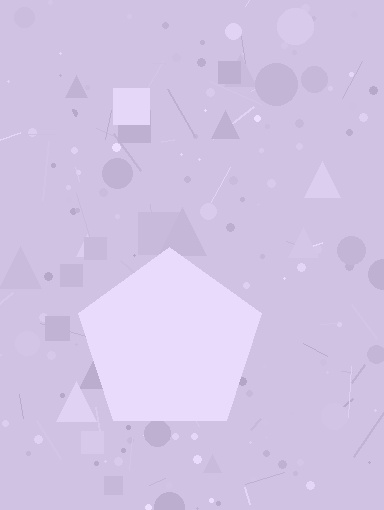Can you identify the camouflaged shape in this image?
The camouflaged shape is a pentagon.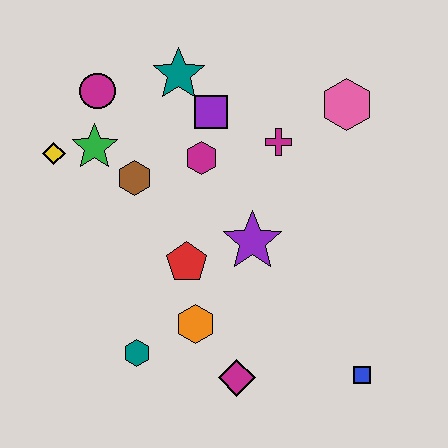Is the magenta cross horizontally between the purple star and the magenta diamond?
No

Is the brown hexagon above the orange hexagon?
Yes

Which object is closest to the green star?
The yellow diamond is closest to the green star.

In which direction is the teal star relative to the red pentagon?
The teal star is above the red pentagon.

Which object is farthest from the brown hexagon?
The blue square is farthest from the brown hexagon.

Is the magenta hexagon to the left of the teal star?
No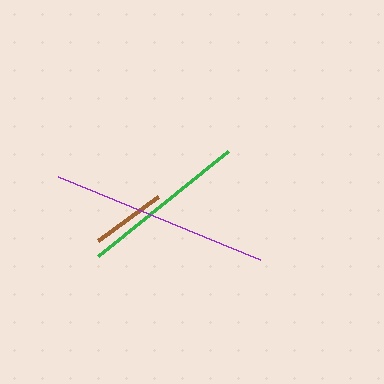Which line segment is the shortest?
The brown line is the shortest at approximately 75 pixels.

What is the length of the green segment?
The green segment is approximately 167 pixels long.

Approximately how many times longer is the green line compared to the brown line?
The green line is approximately 2.2 times the length of the brown line.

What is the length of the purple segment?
The purple segment is approximately 218 pixels long.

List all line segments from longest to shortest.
From longest to shortest: purple, green, brown.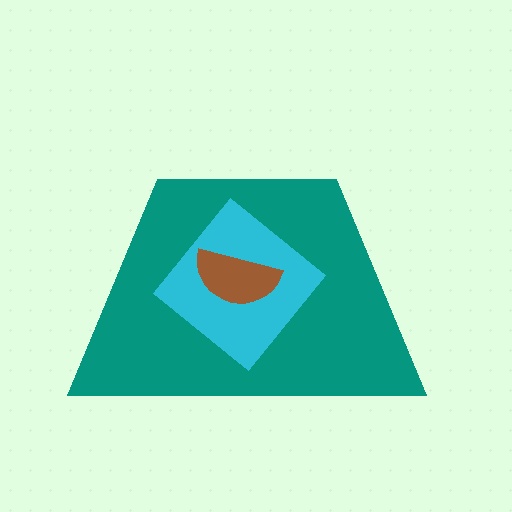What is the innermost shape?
The brown semicircle.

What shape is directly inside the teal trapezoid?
The cyan diamond.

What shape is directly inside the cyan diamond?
The brown semicircle.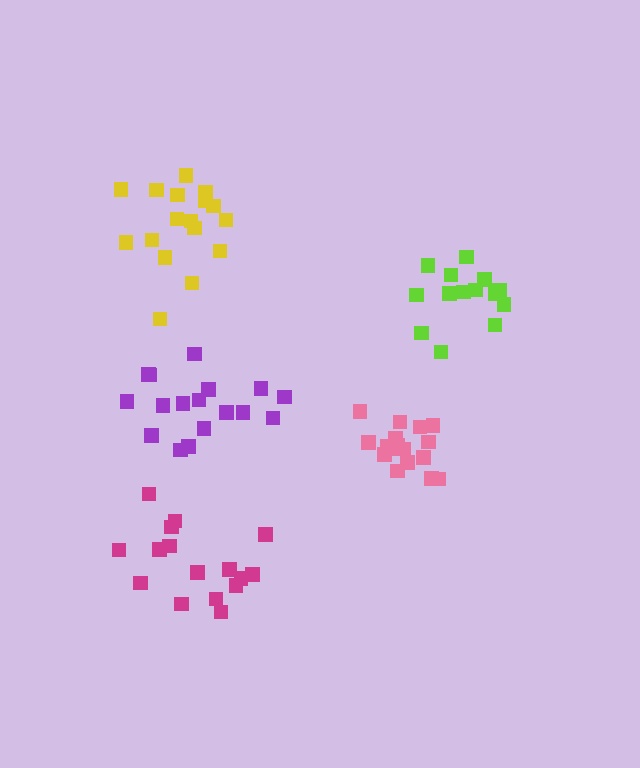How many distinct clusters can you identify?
There are 5 distinct clusters.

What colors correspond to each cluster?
The clusters are colored: pink, purple, yellow, magenta, lime.